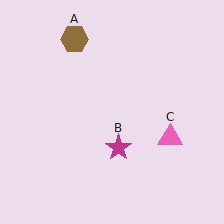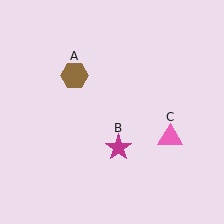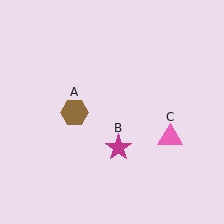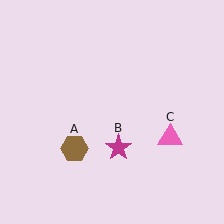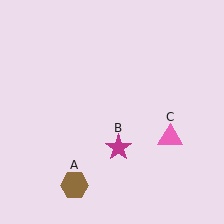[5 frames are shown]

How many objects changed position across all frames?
1 object changed position: brown hexagon (object A).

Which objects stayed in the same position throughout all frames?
Magenta star (object B) and pink triangle (object C) remained stationary.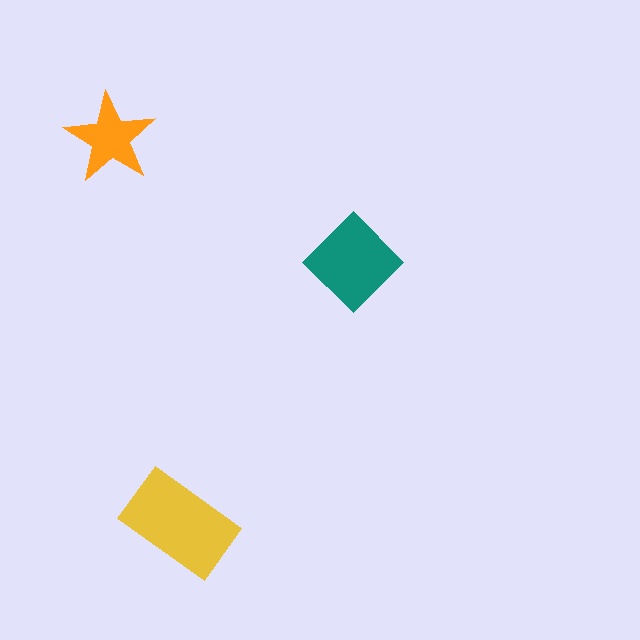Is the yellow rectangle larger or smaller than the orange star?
Larger.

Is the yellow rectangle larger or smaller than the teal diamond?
Larger.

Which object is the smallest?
The orange star.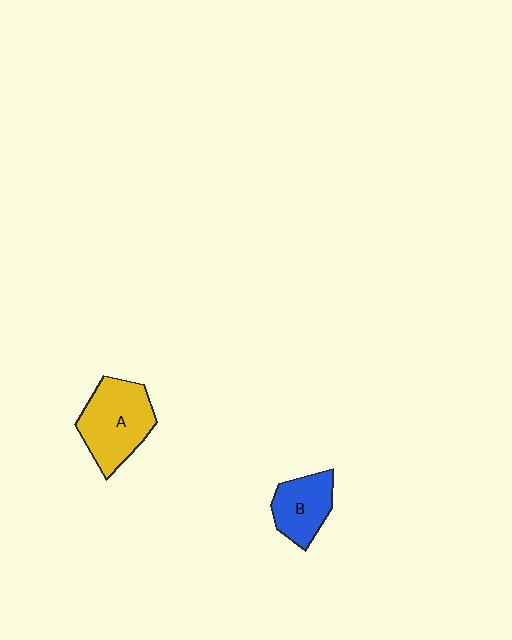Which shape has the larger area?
Shape A (yellow).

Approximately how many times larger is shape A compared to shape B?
Approximately 1.5 times.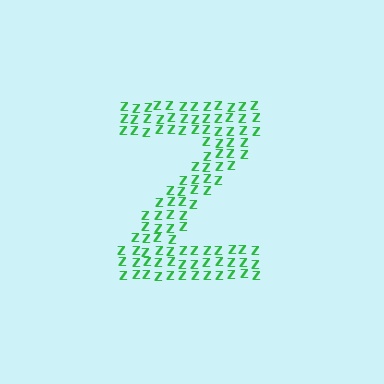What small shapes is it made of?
It is made of small letter Z's.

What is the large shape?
The large shape is the letter Z.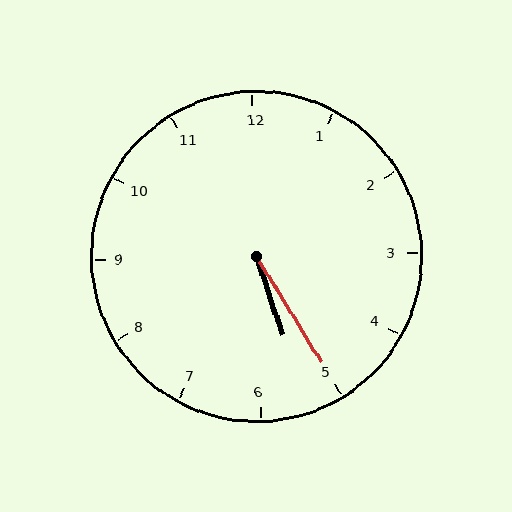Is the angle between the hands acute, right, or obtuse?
It is acute.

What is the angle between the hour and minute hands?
Approximately 12 degrees.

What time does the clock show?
5:25.